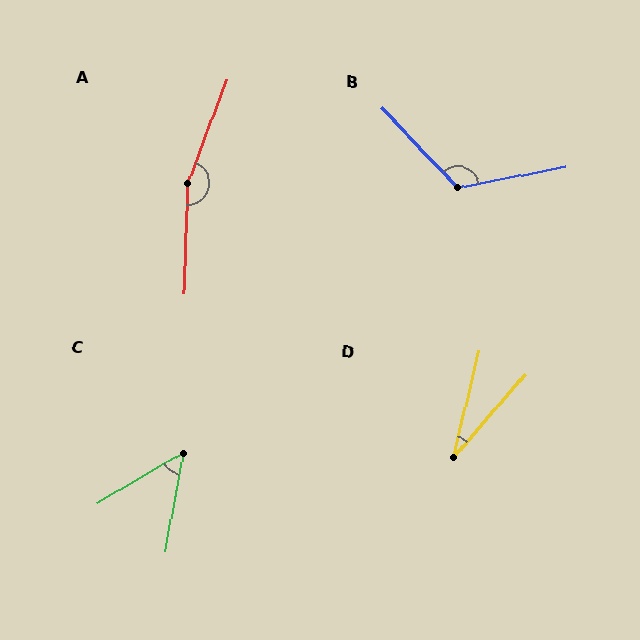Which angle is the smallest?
D, at approximately 28 degrees.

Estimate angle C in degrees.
Approximately 49 degrees.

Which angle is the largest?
A, at approximately 161 degrees.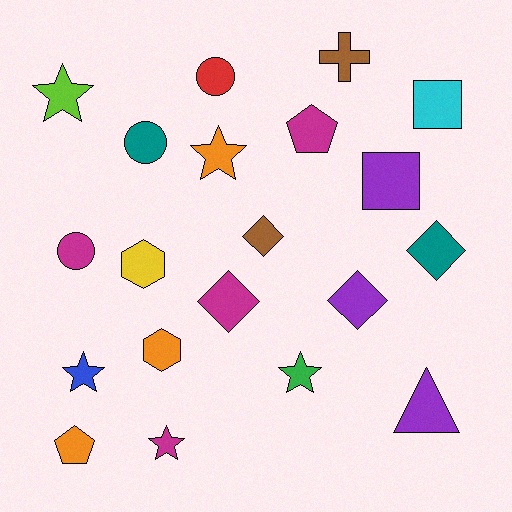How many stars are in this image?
There are 5 stars.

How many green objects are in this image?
There is 1 green object.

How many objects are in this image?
There are 20 objects.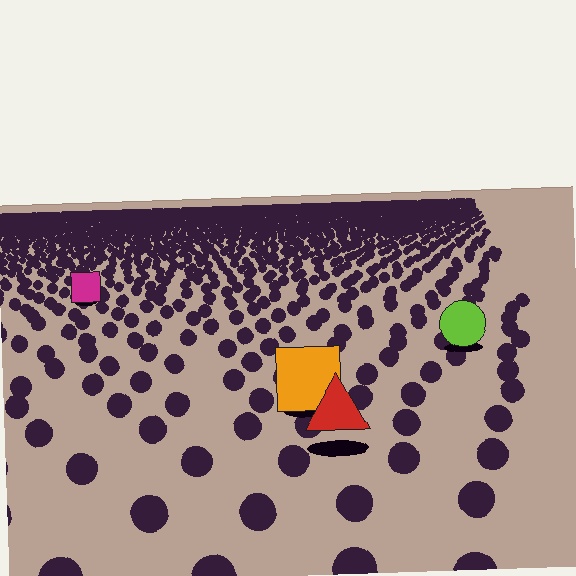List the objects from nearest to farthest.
From nearest to farthest: the red triangle, the orange square, the lime circle, the magenta square.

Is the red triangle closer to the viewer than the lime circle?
Yes. The red triangle is closer — you can tell from the texture gradient: the ground texture is coarser near it.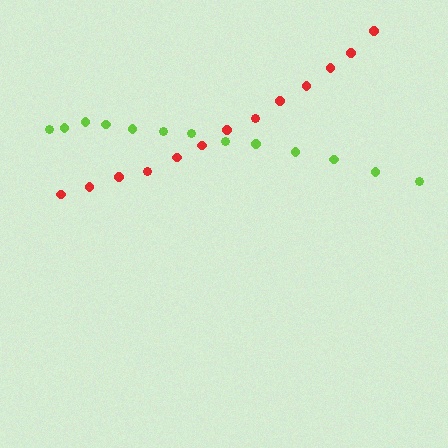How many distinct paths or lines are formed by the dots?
There are 2 distinct paths.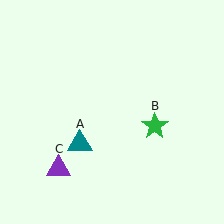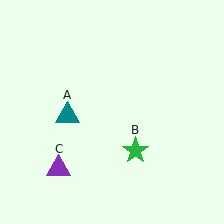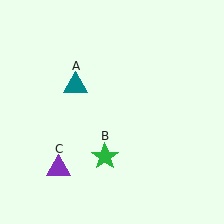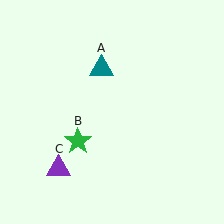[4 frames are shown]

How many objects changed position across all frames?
2 objects changed position: teal triangle (object A), green star (object B).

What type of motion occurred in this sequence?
The teal triangle (object A), green star (object B) rotated clockwise around the center of the scene.